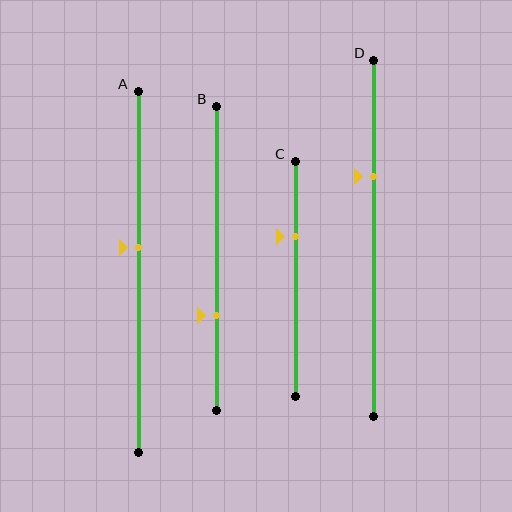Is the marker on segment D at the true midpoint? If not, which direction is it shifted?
No, the marker on segment D is shifted upward by about 17% of the segment length.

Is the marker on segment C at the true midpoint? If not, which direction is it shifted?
No, the marker on segment C is shifted upward by about 18% of the segment length.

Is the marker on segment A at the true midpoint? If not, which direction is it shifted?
No, the marker on segment A is shifted upward by about 7% of the segment length.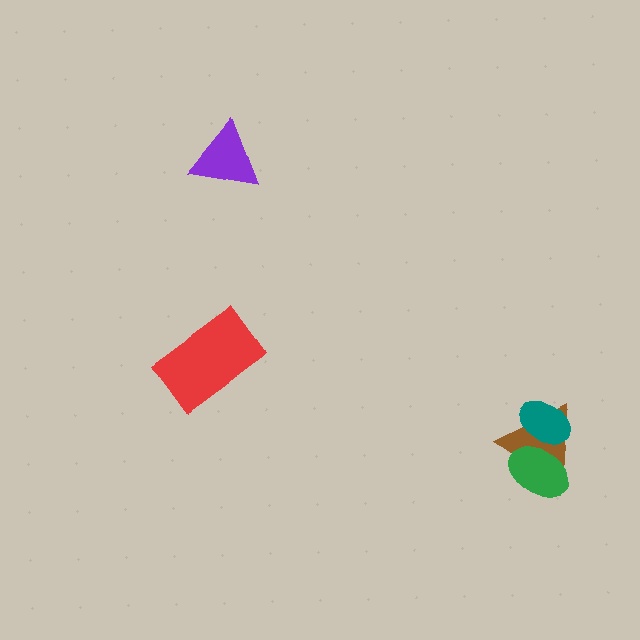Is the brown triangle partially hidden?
Yes, it is partially covered by another shape.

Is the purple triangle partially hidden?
No, no other shape covers it.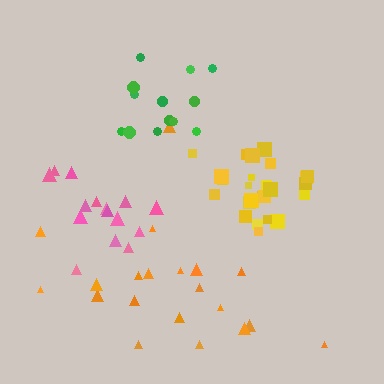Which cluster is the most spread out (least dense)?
Orange.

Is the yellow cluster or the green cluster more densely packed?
Yellow.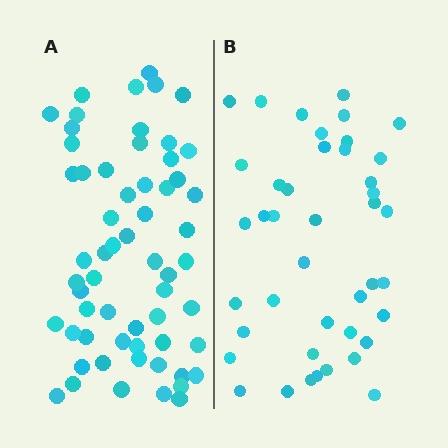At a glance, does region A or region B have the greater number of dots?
Region A (the left region) has more dots.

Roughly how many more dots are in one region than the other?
Region A has approximately 20 more dots than region B.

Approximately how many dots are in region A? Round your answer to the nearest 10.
About 60 dots.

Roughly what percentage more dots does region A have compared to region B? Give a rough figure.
About 45% more.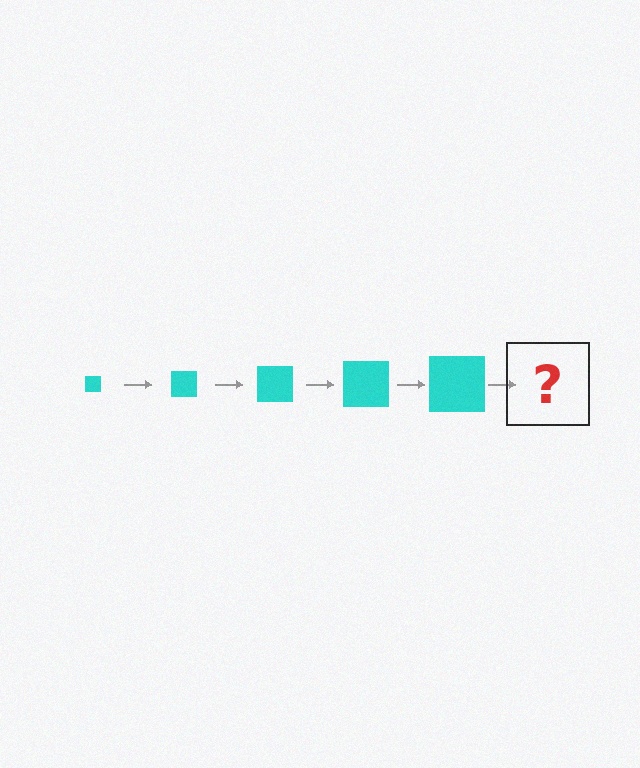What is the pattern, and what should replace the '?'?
The pattern is that the square gets progressively larger each step. The '?' should be a cyan square, larger than the previous one.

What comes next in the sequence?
The next element should be a cyan square, larger than the previous one.